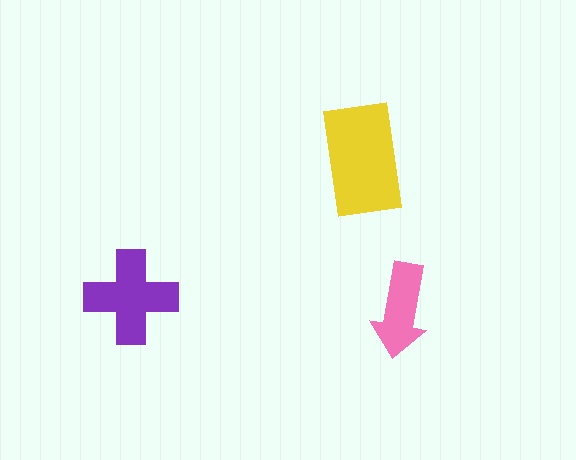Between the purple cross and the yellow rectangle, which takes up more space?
The yellow rectangle.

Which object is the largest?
The yellow rectangle.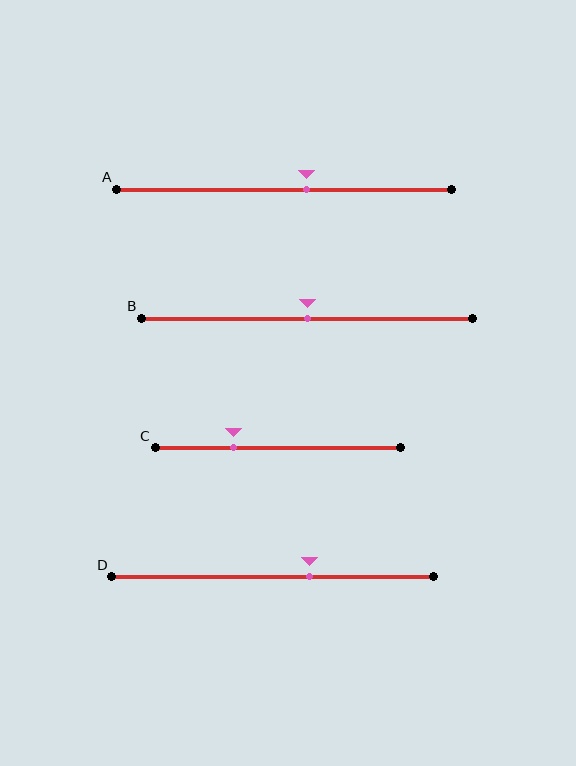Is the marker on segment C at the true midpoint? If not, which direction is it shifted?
No, the marker on segment C is shifted to the left by about 18% of the segment length.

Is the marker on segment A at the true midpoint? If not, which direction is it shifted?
No, the marker on segment A is shifted to the right by about 7% of the segment length.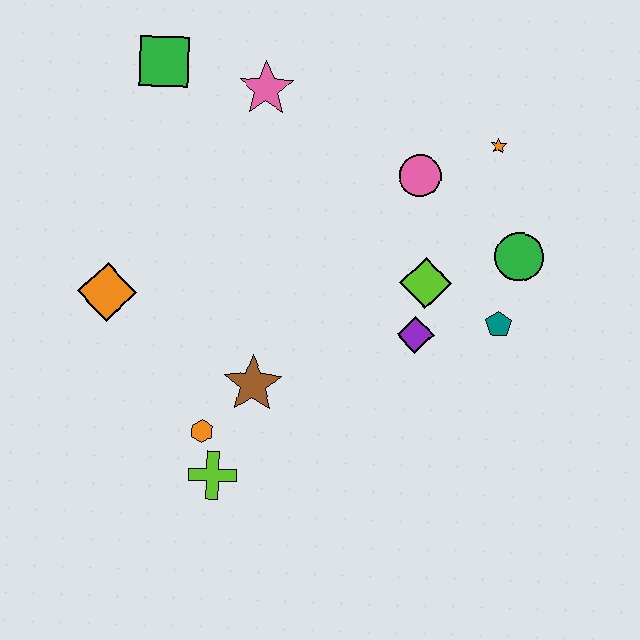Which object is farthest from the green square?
The teal pentagon is farthest from the green square.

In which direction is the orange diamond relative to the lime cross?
The orange diamond is above the lime cross.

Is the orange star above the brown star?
Yes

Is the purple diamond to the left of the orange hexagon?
No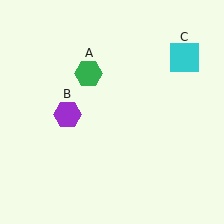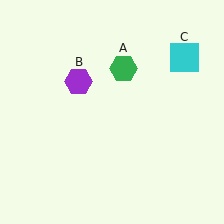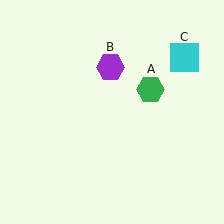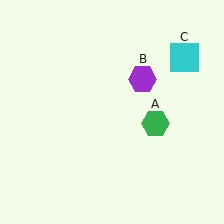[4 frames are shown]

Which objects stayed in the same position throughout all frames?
Cyan square (object C) remained stationary.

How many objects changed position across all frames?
2 objects changed position: green hexagon (object A), purple hexagon (object B).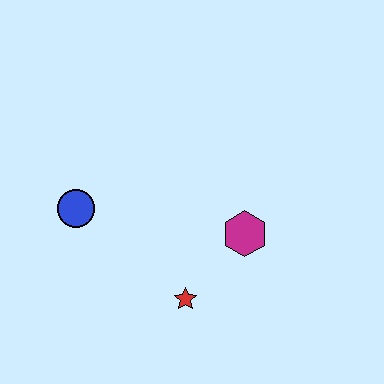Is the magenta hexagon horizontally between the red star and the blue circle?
No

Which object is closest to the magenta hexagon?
The red star is closest to the magenta hexagon.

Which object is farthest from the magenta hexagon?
The blue circle is farthest from the magenta hexagon.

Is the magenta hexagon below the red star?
No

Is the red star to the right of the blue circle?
Yes